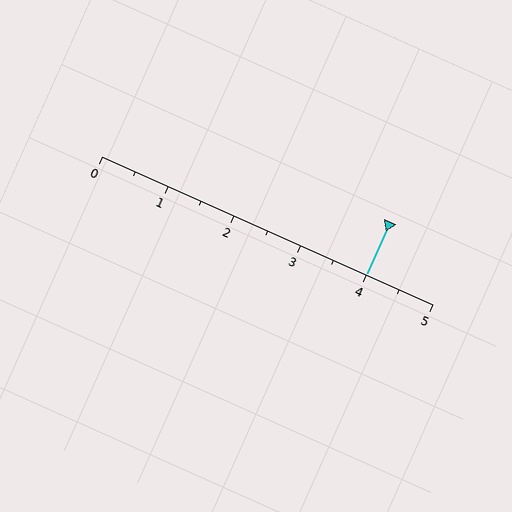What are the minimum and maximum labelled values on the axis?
The axis runs from 0 to 5.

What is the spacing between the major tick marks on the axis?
The major ticks are spaced 1 apart.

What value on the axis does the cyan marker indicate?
The marker indicates approximately 4.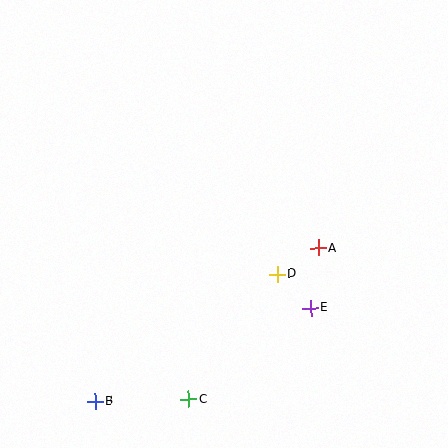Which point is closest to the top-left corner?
Point D is closest to the top-left corner.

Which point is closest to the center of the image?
Point D at (277, 274) is closest to the center.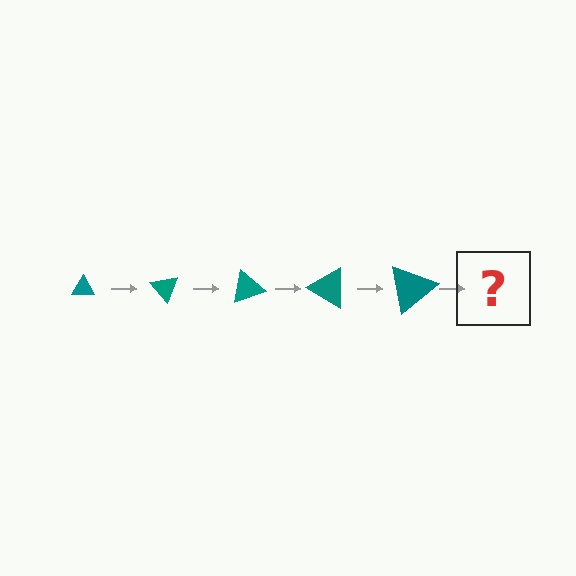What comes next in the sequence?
The next element should be a triangle, larger than the previous one and rotated 250 degrees from the start.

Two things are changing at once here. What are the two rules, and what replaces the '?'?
The two rules are that the triangle grows larger each step and it rotates 50 degrees each step. The '?' should be a triangle, larger than the previous one and rotated 250 degrees from the start.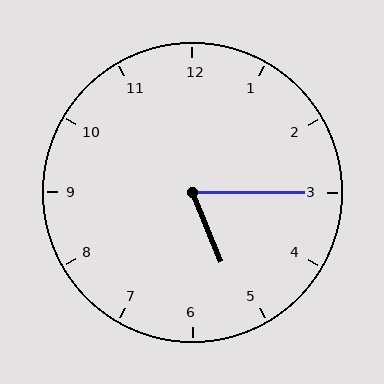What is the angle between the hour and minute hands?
Approximately 68 degrees.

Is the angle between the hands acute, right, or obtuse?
It is acute.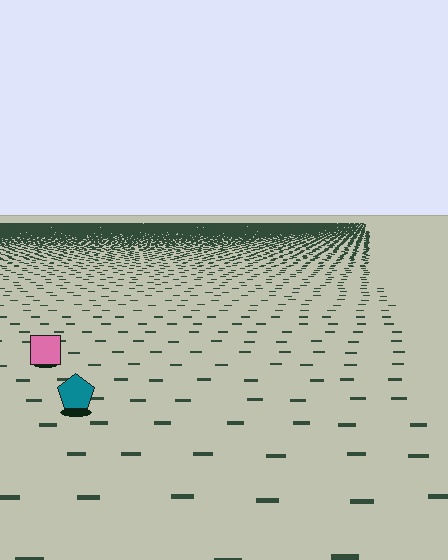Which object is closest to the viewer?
The teal pentagon is closest. The texture marks near it are larger and more spread out.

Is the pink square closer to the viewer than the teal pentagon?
No. The teal pentagon is closer — you can tell from the texture gradient: the ground texture is coarser near it.